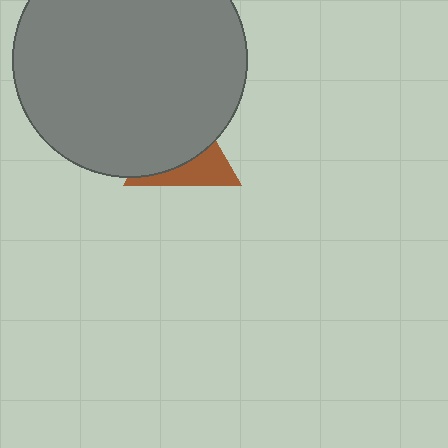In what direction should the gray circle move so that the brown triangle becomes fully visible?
The gray circle should move up. That is the shortest direction to clear the overlap and leave the brown triangle fully visible.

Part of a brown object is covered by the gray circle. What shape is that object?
It is a triangle.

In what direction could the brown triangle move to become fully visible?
The brown triangle could move down. That would shift it out from behind the gray circle entirely.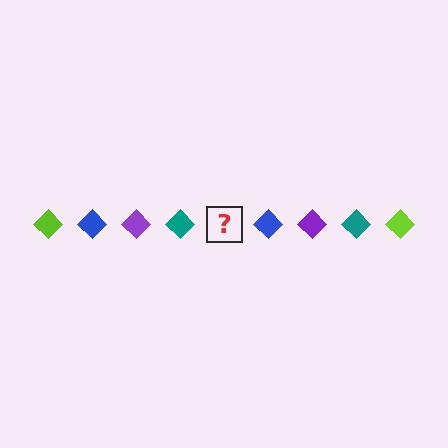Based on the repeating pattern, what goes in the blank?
The blank should be a lime diamond.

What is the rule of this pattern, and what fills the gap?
The rule is that the pattern cycles through lime, blue, purple, teal diamonds. The gap should be filled with a lime diamond.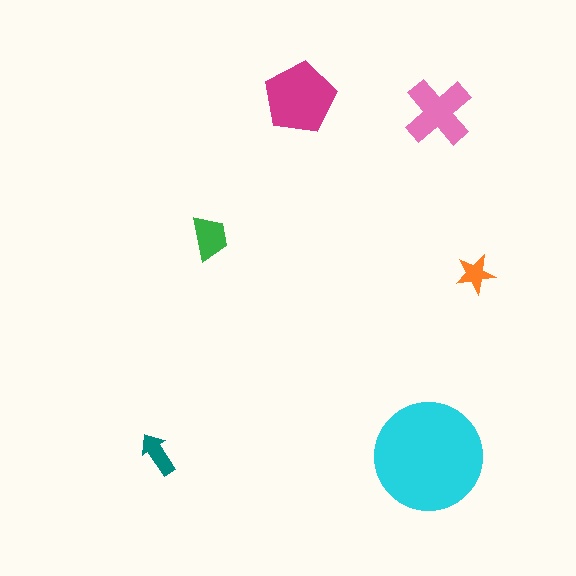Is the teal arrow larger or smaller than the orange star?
Larger.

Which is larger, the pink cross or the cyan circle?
The cyan circle.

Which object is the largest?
The cyan circle.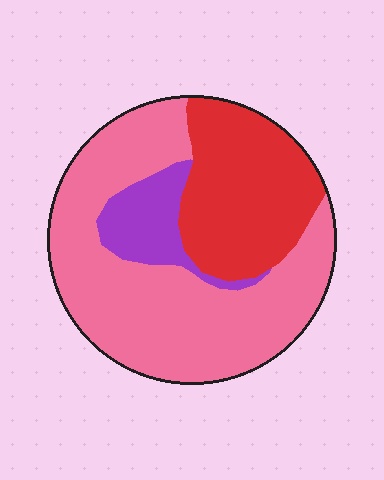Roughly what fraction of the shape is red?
Red covers 30% of the shape.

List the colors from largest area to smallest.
From largest to smallest: pink, red, purple.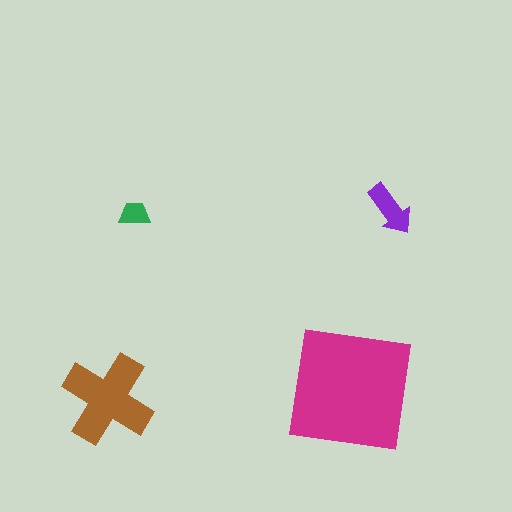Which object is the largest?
The magenta square.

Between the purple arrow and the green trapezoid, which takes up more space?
The purple arrow.